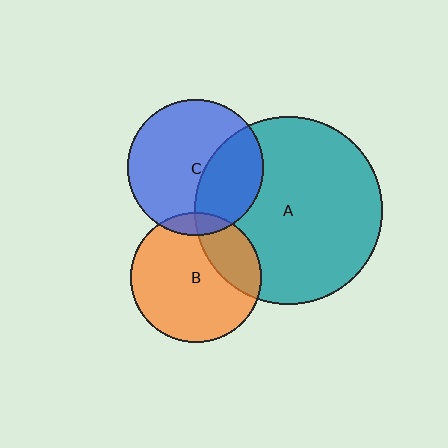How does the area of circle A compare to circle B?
Approximately 2.1 times.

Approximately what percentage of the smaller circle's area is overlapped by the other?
Approximately 35%.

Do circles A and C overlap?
Yes.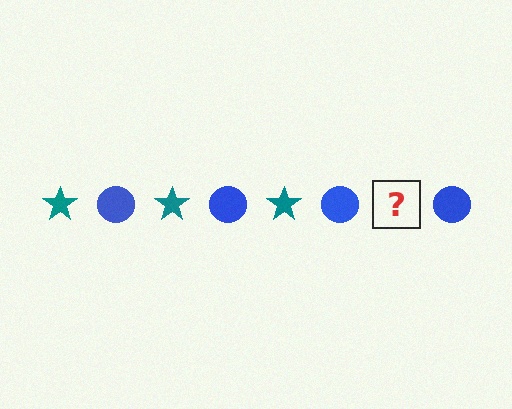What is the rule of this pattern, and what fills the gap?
The rule is that the pattern alternates between teal star and blue circle. The gap should be filled with a teal star.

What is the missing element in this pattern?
The missing element is a teal star.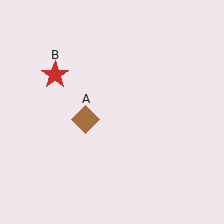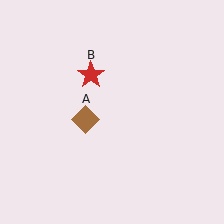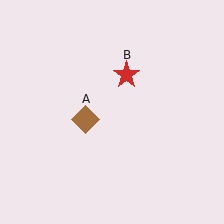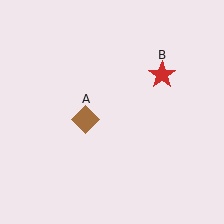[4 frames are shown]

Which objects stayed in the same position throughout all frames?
Brown diamond (object A) remained stationary.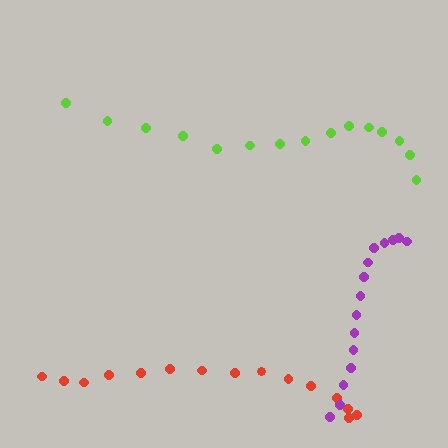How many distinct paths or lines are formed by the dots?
There are 3 distinct paths.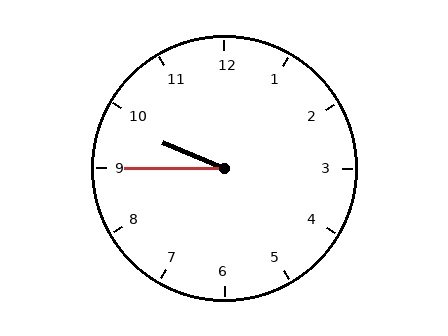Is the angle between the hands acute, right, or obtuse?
It is acute.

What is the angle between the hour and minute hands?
Approximately 22 degrees.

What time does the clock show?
9:45.